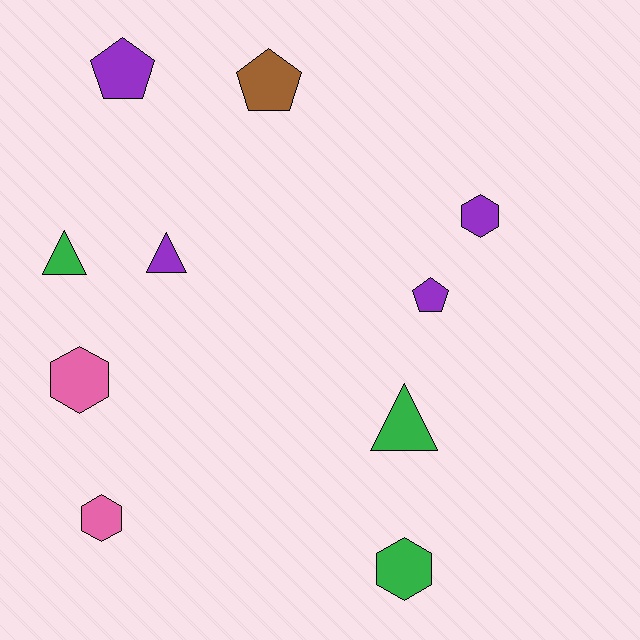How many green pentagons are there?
There are no green pentagons.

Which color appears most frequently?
Purple, with 4 objects.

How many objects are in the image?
There are 10 objects.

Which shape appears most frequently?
Hexagon, with 4 objects.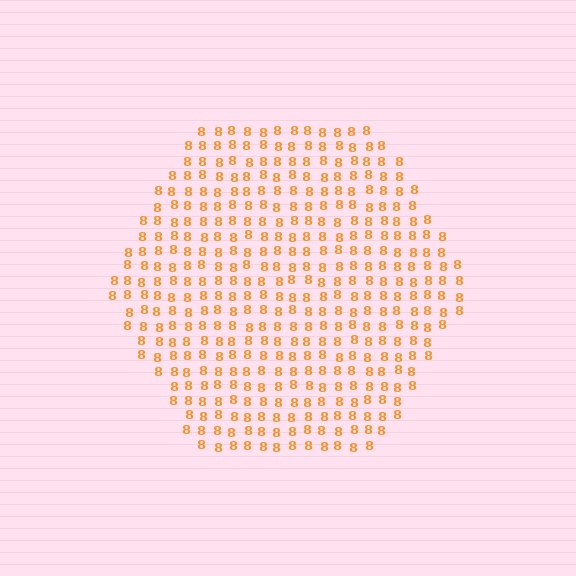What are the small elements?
The small elements are digit 8's.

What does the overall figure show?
The overall figure shows a hexagon.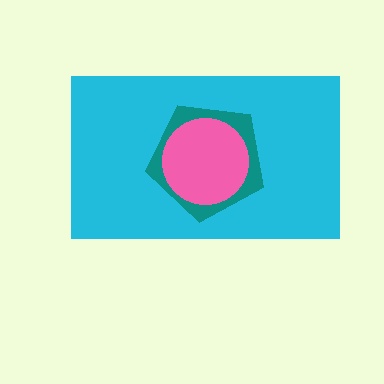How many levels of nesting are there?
3.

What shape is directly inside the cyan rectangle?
The teal pentagon.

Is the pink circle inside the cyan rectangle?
Yes.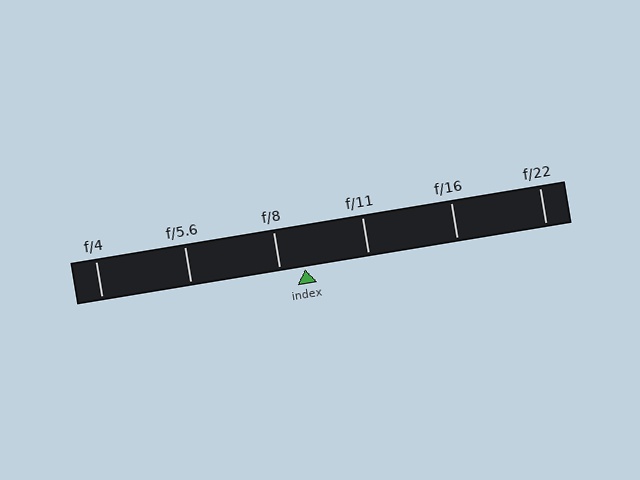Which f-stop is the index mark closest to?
The index mark is closest to f/8.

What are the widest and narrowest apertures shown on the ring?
The widest aperture shown is f/4 and the narrowest is f/22.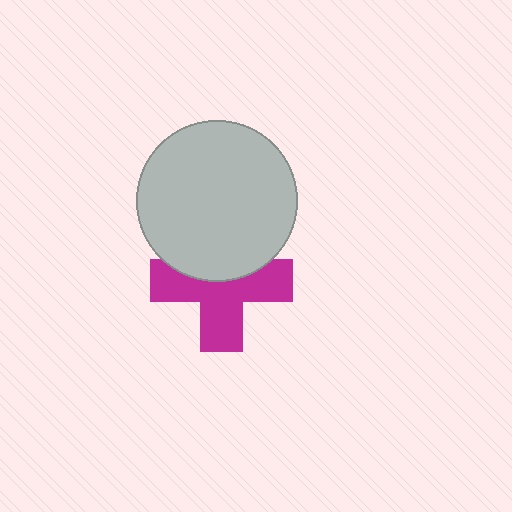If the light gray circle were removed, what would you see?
You would see the complete magenta cross.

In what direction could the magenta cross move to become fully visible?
The magenta cross could move down. That would shift it out from behind the light gray circle entirely.